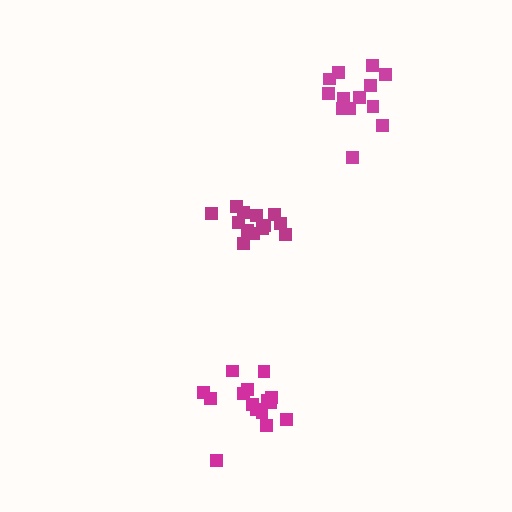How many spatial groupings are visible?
There are 3 spatial groupings.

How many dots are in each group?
Group 1: 14 dots, Group 2: 13 dots, Group 3: 15 dots (42 total).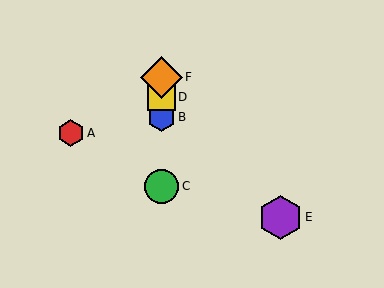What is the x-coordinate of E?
Object E is at x≈281.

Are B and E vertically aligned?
No, B is at x≈161 and E is at x≈281.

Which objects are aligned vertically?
Objects B, C, D, F are aligned vertically.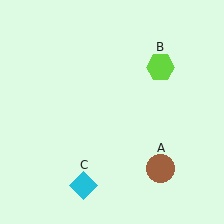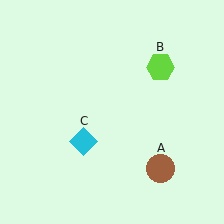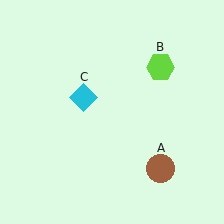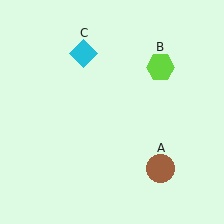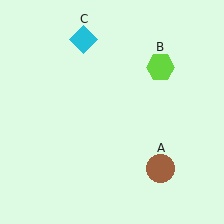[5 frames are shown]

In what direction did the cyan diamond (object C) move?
The cyan diamond (object C) moved up.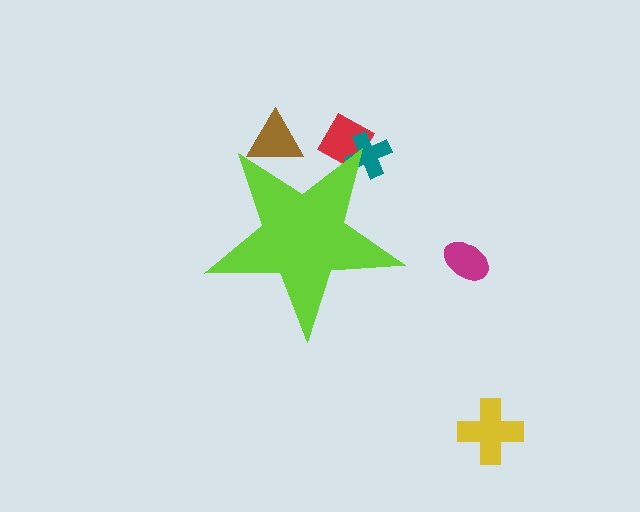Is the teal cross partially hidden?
Yes, the teal cross is partially hidden behind the lime star.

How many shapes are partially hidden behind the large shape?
3 shapes are partially hidden.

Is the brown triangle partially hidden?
Yes, the brown triangle is partially hidden behind the lime star.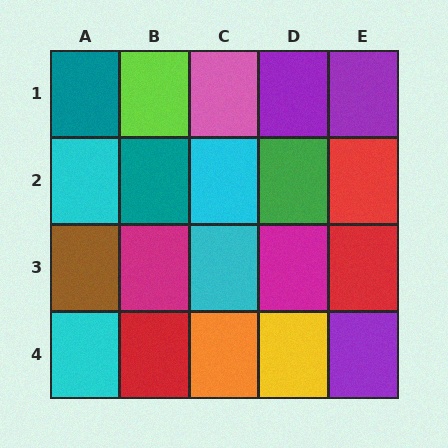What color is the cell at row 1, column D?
Purple.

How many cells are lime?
1 cell is lime.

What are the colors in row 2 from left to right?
Cyan, teal, cyan, green, red.